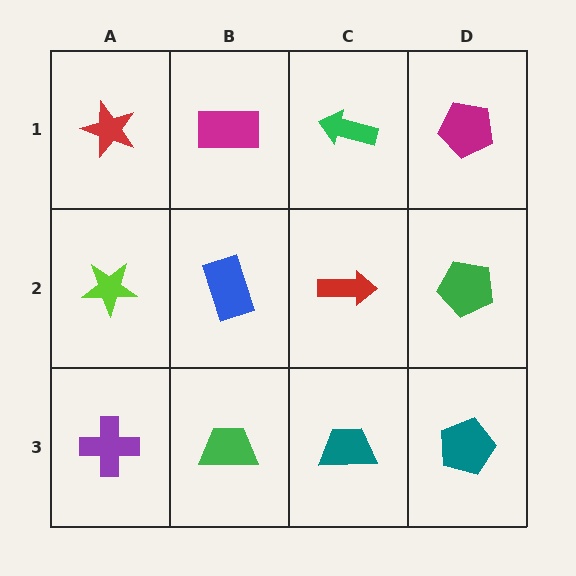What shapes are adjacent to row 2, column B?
A magenta rectangle (row 1, column B), a green trapezoid (row 3, column B), a lime star (row 2, column A), a red arrow (row 2, column C).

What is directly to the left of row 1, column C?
A magenta rectangle.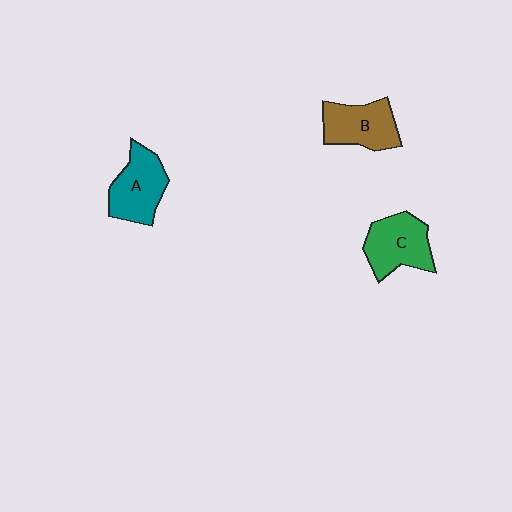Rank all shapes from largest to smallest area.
From largest to smallest: C (green), A (teal), B (brown).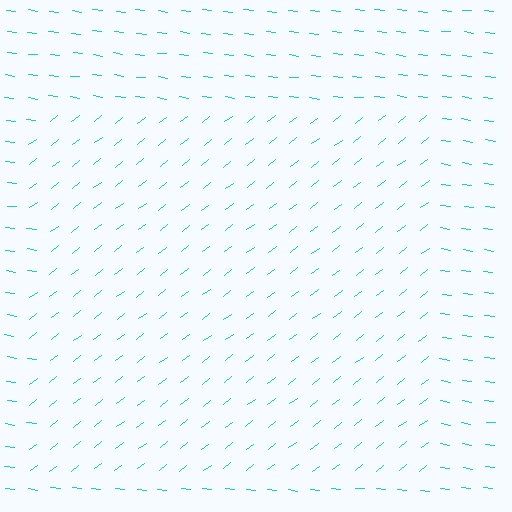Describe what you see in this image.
The image is filled with small cyan line segments. A rectangle region in the image has lines oriented differently from the surrounding lines, creating a visible texture boundary.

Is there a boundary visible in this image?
Yes, there is a texture boundary formed by a change in line orientation.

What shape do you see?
I see a rectangle.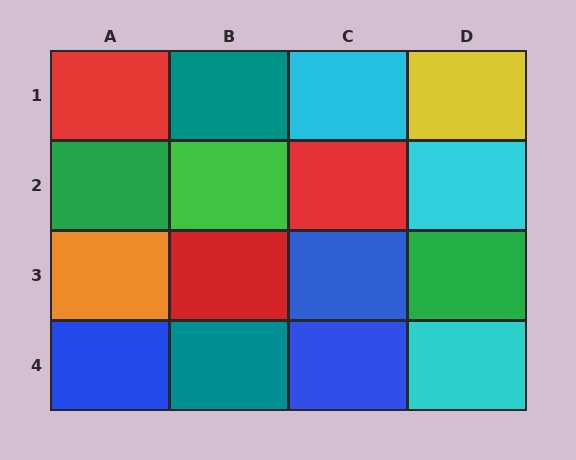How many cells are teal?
2 cells are teal.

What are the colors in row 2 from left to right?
Green, green, red, cyan.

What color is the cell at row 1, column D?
Yellow.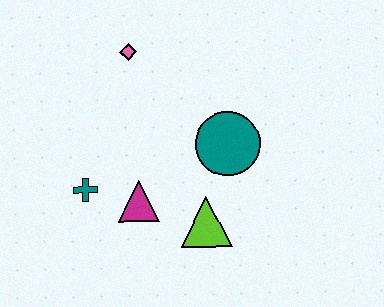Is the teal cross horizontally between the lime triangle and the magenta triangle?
No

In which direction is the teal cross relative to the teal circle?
The teal cross is to the left of the teal circle.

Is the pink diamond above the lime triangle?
Yes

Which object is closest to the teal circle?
The lime triangle is closest to the teal circle.